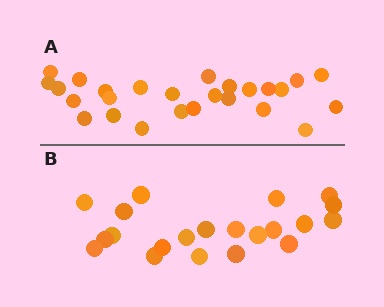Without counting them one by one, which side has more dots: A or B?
Region A (the top region) has more dots.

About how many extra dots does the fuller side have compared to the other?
Region A has about 5 more dots than region B.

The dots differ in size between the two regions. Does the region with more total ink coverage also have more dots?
No. Region B has more total ink coverage because its dots are larger, but region A actually contains more individual dots. Total area can be misleading — the number of items is what matters here.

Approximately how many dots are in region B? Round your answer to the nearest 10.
About 20 dots. (The exact count is 21, which rounds to 20.)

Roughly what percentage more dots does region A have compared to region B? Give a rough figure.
About 25% more.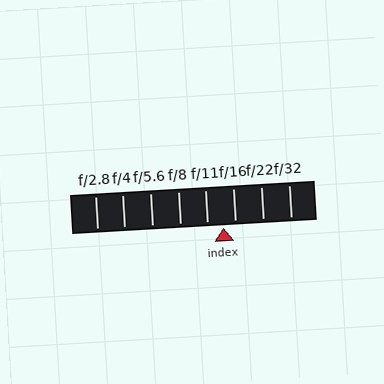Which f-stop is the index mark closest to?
The index mark is closest to f/16.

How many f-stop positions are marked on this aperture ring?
There are 8 f-stop positions marked.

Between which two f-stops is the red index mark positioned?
The index mark is between f/11 and f/16.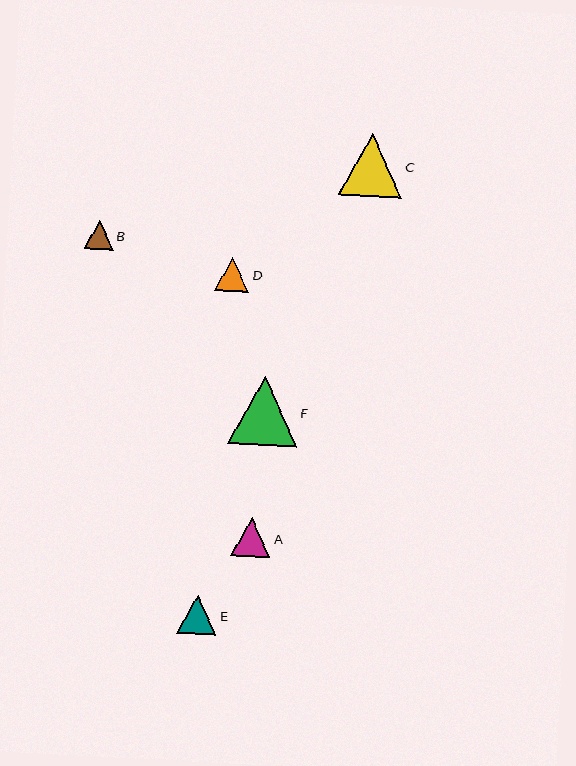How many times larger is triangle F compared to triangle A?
Triangle F is approximately 1.8 times the size of triangle A.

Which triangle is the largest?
Triangle F is the largest with a size of approximately 69 pixels.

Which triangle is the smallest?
Triangle B is the smallest with a size of approximately 29 pixels.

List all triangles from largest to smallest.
From largest to smallest: F, C, E, A, D, B.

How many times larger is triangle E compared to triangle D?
Triangle E is approximately 1.2 times the size of triangle D.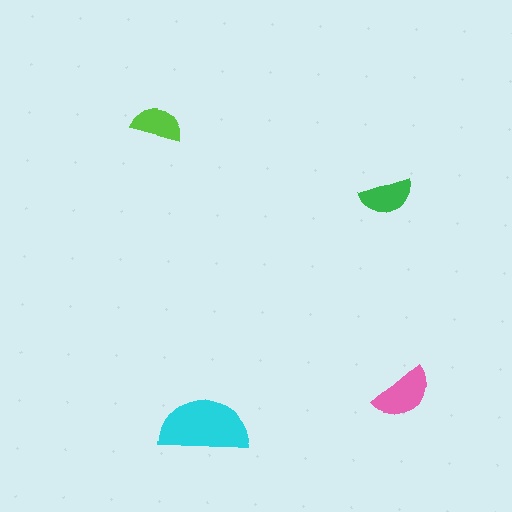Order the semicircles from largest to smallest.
the cyan one, the pink one, the green one, the lime one.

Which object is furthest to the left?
The lime semicircle is leftmost.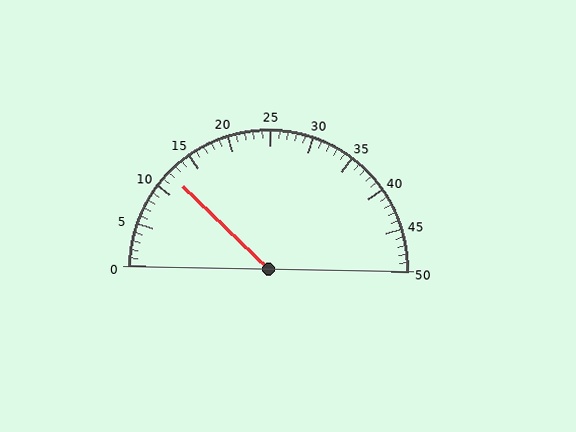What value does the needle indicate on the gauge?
The needle indicates approximately 12.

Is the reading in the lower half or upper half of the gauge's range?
The reading is in the lower half of the range (0 to 50).